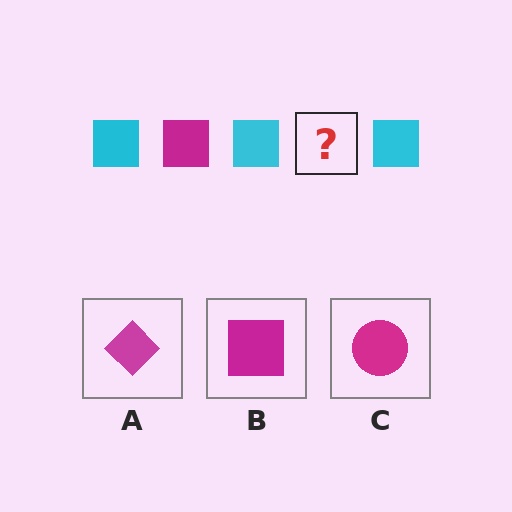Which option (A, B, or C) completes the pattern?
B.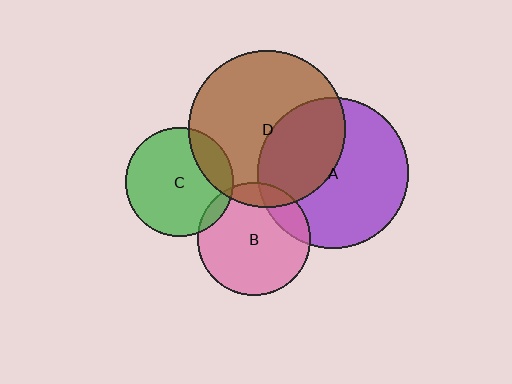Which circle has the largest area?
Circle D (brown).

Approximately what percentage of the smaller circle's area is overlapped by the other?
Approximately 10%.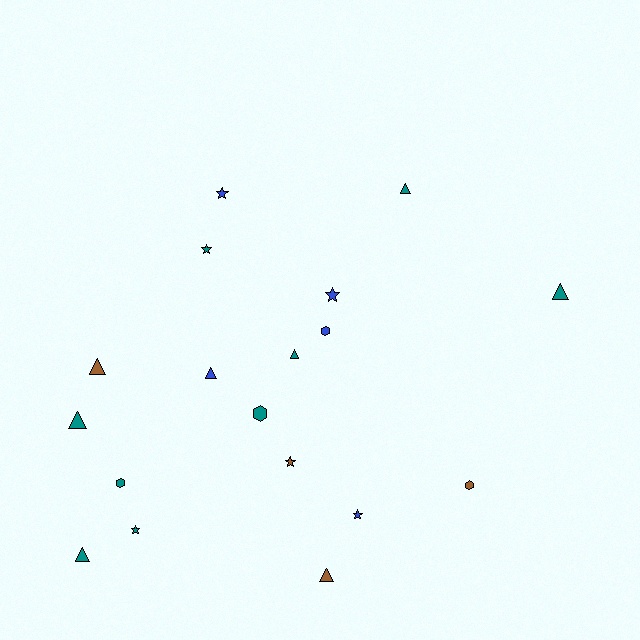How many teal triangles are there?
There are 5 teal triangles.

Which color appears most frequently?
Teal, with 9 objects.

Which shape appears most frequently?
Triangle, with 8 objects.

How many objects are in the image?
There are 18 objects.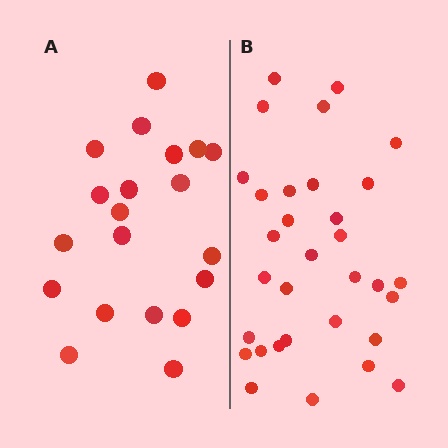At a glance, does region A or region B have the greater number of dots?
Region B (the right region) has more dots.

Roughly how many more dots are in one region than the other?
Region B has roughly 12 or so more dots than region A.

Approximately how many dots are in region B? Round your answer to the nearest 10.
About 30 dots. (The exact count is 32, which rounds to 30.)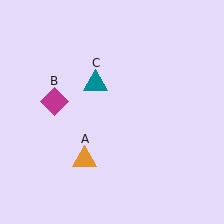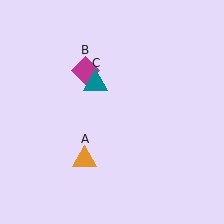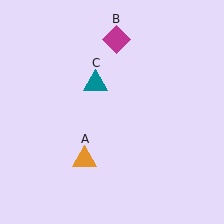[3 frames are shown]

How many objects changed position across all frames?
1 object changed position: magenta diamond (object B).